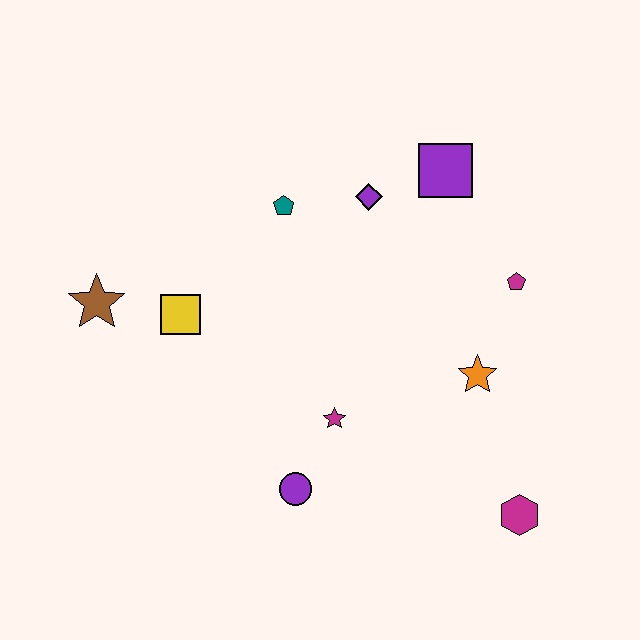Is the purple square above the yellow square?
Yes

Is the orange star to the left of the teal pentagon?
No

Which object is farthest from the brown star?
The magenta hexagon is farthest from the brown star.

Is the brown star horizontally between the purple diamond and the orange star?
No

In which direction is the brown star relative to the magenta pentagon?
The brown star is to the left of the magenta pentagon.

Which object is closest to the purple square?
The purple diamond is closest to the purple square.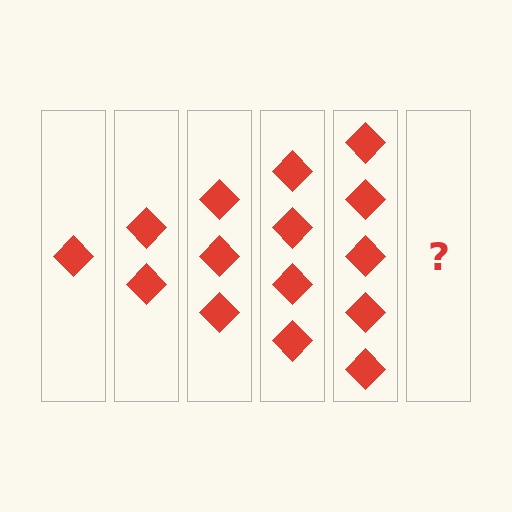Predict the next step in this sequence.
The next step is 6 diamonds.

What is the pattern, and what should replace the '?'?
The pattern is that each step adds one more diamond. The '?' should be 6 diamonds.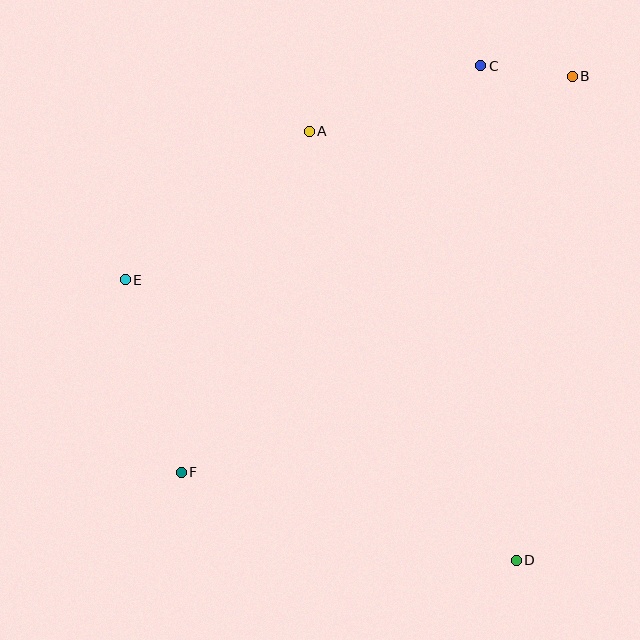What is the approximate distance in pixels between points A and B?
The distance between A and B is approximately 269 pixels.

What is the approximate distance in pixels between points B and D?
The distance between B and D is approximately 487 pixels.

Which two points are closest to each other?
Points B and C are closest to each other.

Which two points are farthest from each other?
Points B and F are farthest from each other.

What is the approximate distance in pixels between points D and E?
The distance between D and E is approximately 481 pixels.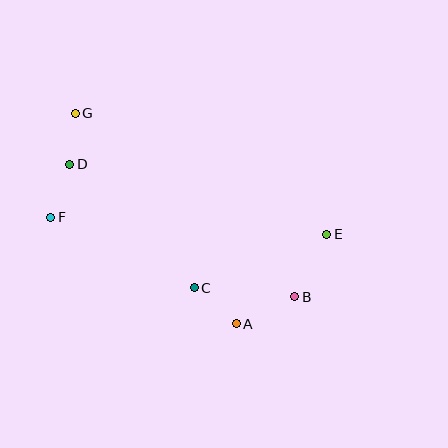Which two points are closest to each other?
Points D and G are closest to each other.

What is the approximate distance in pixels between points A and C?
The distance between A and C is approximately 55 pixels.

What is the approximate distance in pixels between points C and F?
The distance between C and F is approximately 160 pixels.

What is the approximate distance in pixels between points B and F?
The distance between B and F is approximately 257 pixels.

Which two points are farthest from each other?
Points B and G are farthest from each other.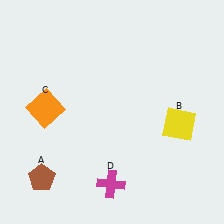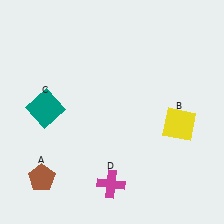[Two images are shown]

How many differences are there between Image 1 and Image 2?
There is 1 difference between the two images.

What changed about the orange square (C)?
In Image 1, C is orange. In Image 2, it changed to teal.